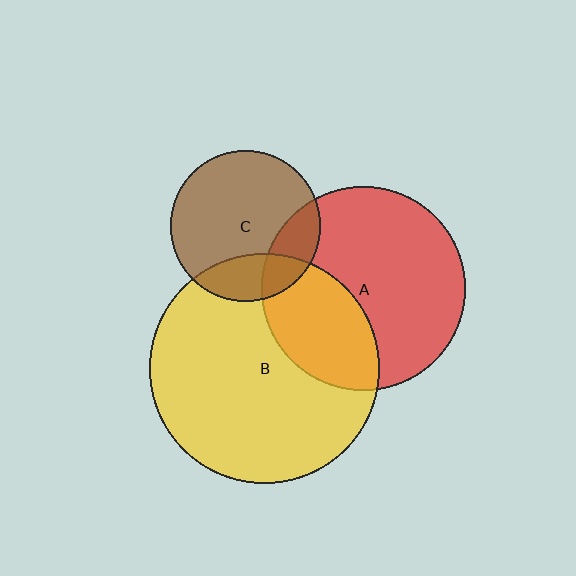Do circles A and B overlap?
Yes.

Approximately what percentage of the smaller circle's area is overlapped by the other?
Approximately 35%.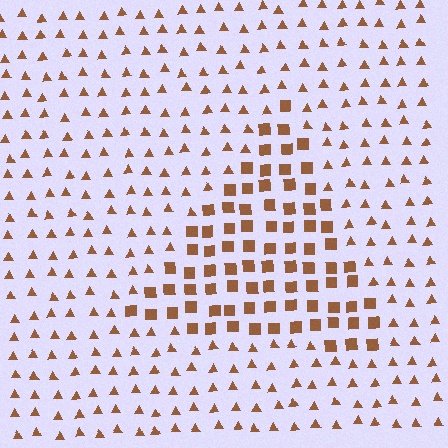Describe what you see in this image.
The image is filled with small brown elements arranged in a uniform grid. A triangle-shaped region contains squares, while the surrounding area contains triangles. The boundary is defined purely by the change in element shape.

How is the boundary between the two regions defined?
The boundary is defined by a change in element shape: squares inside vs. triangles outside. All elements share the same color and spacing.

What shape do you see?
I see a triangle.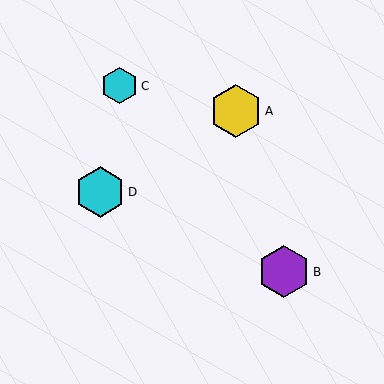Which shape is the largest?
The yellow hexagon (labeled A) is the largest.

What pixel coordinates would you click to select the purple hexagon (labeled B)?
Click at (284, 272) to select the purple hexagon B.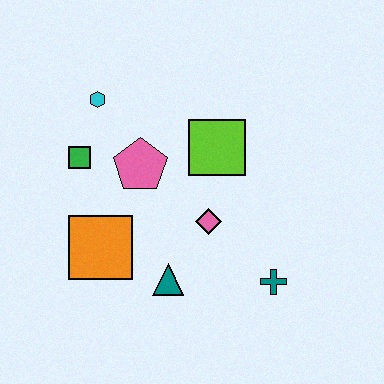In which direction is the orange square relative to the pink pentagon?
The orange square is below the pink pentagon.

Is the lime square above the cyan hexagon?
No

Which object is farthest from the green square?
The teal cross is farthest from the green square.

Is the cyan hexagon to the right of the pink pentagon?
No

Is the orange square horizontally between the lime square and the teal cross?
No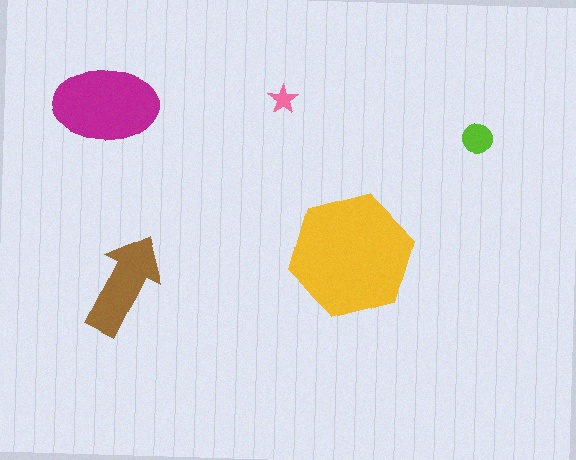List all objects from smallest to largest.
The pink star, the lime circle, the brown arrow, the magenta ellipse, the yellow hexagon.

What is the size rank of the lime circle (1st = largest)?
4th.